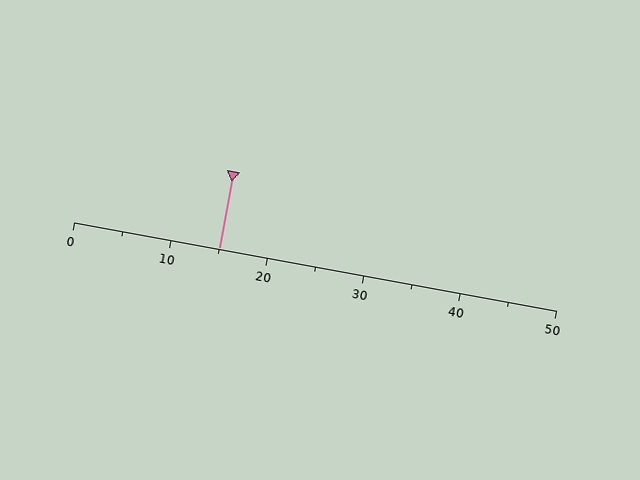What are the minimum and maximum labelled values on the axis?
The axis runs from 0 to 50.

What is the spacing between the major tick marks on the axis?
The major ticks are spaced 10 apart.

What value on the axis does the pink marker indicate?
The marker indicates approximately 15.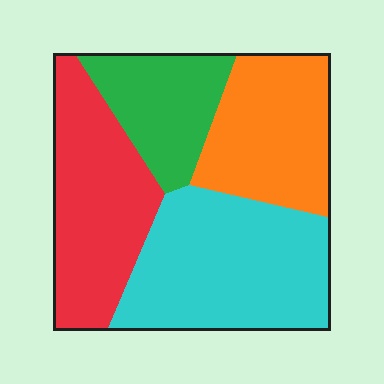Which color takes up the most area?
Cyan, at roughly 35%.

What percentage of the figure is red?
Red takes up about one quarter (1/4) of the figure.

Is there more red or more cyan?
Cyan.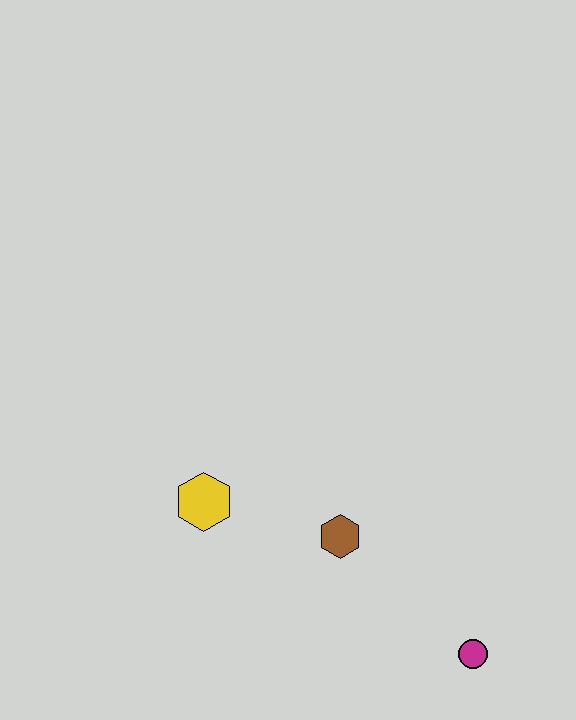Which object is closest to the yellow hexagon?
The brown hexagon is closest to the yellow hexagon.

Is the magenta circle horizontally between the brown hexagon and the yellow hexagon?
No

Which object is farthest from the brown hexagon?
The magenta circle is farthest from the brown hexagon.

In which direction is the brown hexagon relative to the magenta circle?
The brown hexagon is to the left of the magenta circle.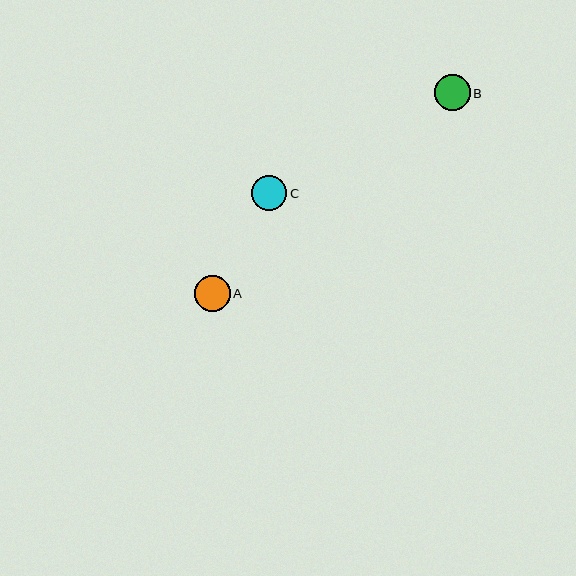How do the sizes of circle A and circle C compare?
Circle A and circle C are approximately the same size.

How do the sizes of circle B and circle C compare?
Circle B and circle C are approximately the same size.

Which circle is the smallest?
Circle C is the smallest with a size of approximately 35 pixels.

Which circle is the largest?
Circle B is the largest with a size of approximately 36 pixels.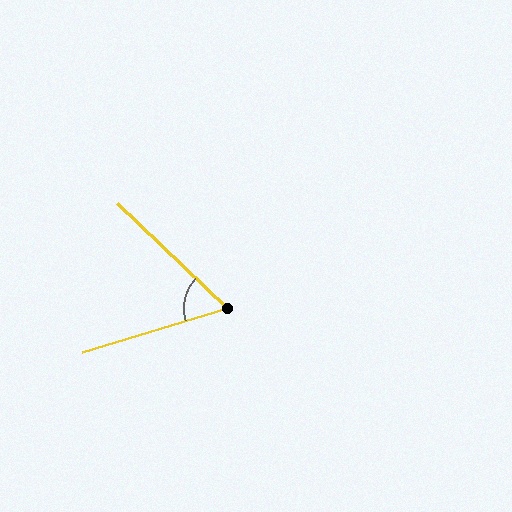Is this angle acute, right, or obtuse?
It is acute.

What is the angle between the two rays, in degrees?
Approximately 61 degrees.